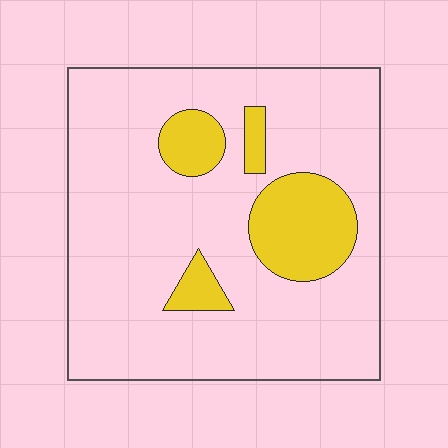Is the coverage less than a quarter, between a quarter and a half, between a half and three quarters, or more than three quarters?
Less than a quarter.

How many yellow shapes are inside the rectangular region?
4.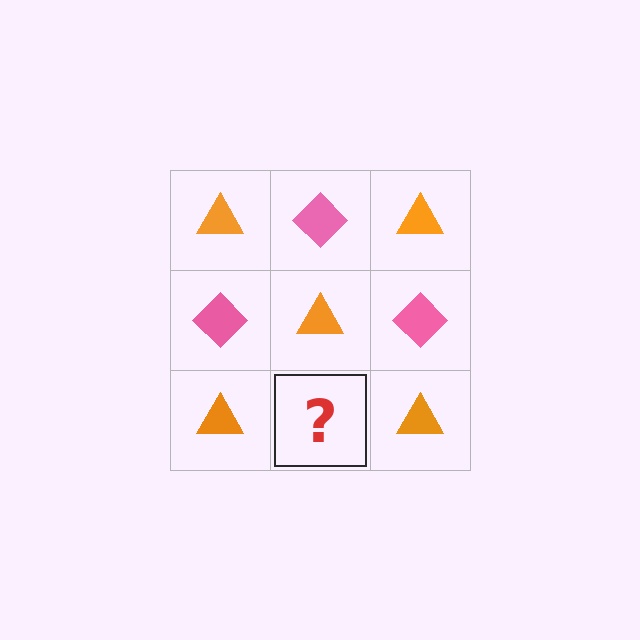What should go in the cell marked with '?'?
The missing cell should contain a pink diamond.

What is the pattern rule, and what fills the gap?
The rule is that it alternates orange triangle and pink diamond in a checkerboard pattern. The gap should be filled with a pink diamond.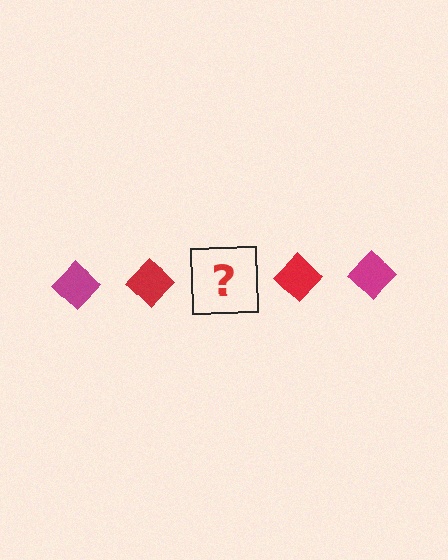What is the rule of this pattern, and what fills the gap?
The rule is that the pattern cycles through magenta, red diamonds. The gap should be filled with a magenta diamond.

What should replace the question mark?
The question mark should be replaced with a magenta diamond.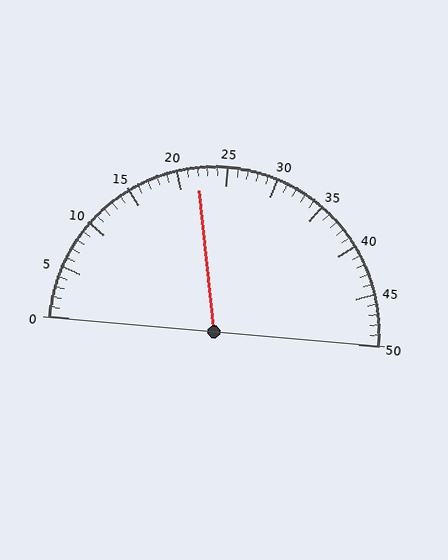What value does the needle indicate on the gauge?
The needle indicates approximately 22.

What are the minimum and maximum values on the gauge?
The gauge ranges from 0 to 50.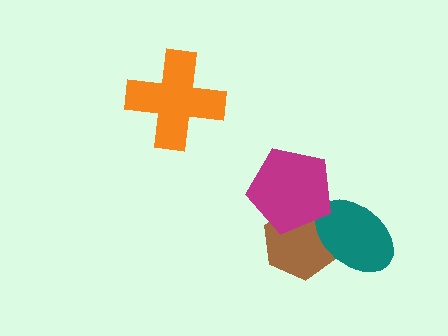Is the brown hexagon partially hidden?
Yes, it is partially covered by another shape.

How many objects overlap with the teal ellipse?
2 objects overlap with the teal ellipse.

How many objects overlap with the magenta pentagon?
2 objects overlap with the magenta pentagon.